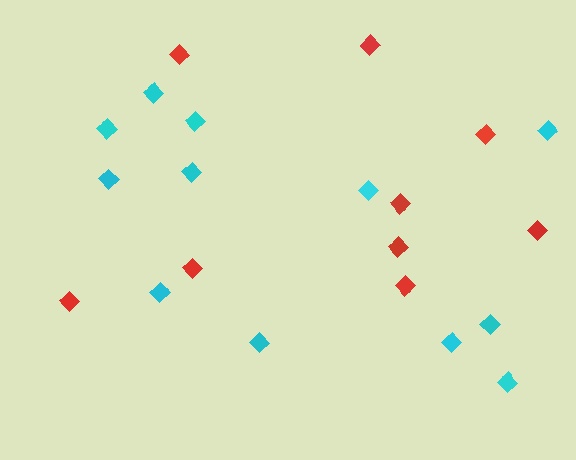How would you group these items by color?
There are 2 groups: one group of red diamonds (9) and one group of cyan diamonds (12).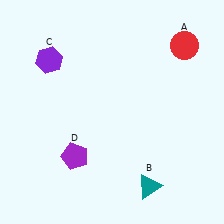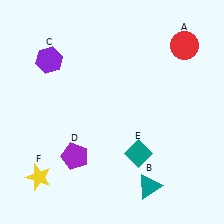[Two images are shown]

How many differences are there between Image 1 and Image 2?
There are 2 differences between the two images.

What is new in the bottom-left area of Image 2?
A yellow star (F) was added in the bottom-left area of Image 2.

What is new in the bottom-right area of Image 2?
A teal diamond (E) was added in the bottom-right area of Image 2.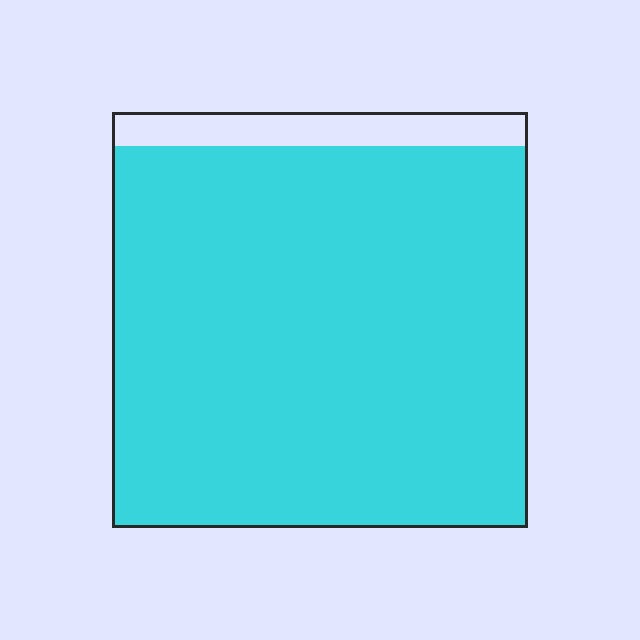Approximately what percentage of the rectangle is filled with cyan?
Approximately 90%.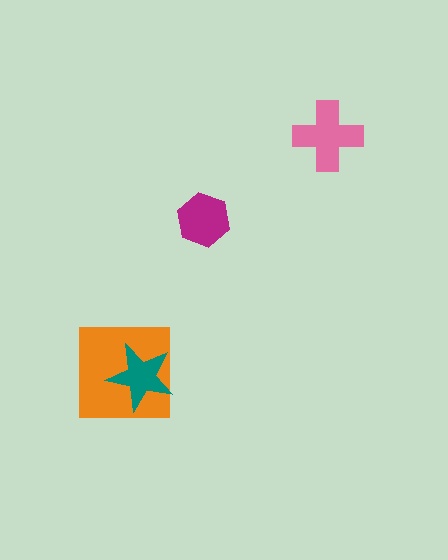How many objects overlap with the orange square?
1 object overlaps with the orange square.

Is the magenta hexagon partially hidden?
No, no other shape covers it.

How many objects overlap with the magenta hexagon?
0 objects overlap with the magenta hexagon.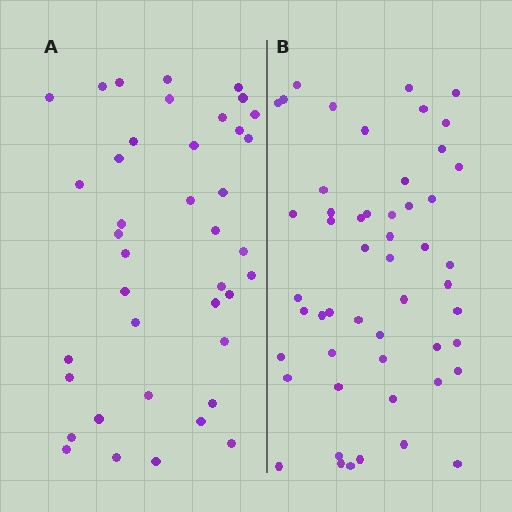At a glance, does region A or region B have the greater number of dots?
Region B (the right region) has more dots.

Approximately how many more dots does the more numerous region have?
Region B has roughly 12 or so more dots than region A.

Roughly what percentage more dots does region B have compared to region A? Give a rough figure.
About 30% more.